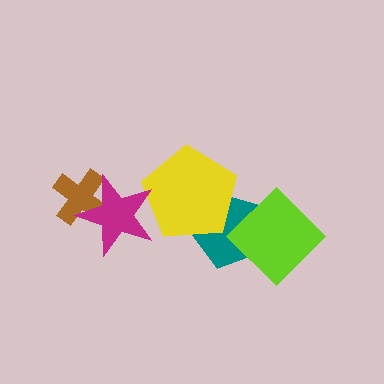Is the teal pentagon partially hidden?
Yes, it is partially covered by another shape.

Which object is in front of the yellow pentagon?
The magenta star is in front of the yellow pentagon.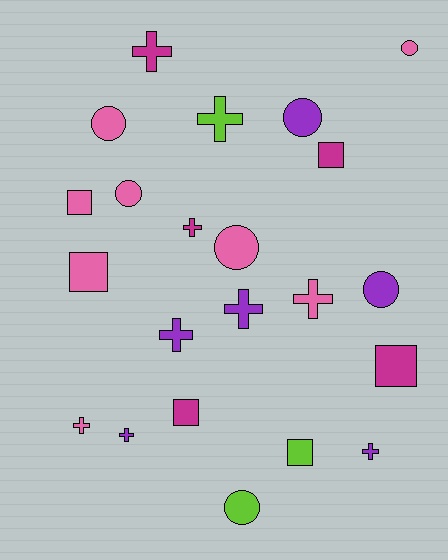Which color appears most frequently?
Pink, with 8 objects.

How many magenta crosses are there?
There are 2 magenta crosses.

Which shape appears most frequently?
Cross, with 9 objects.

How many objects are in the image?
There are 22 objects.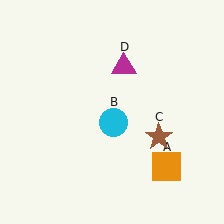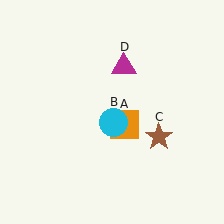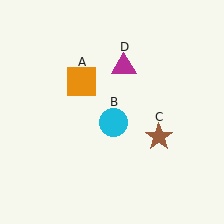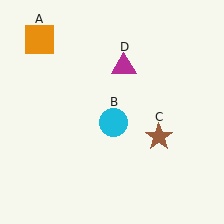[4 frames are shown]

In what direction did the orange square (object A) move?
The orange square (object A) moved up and to the left.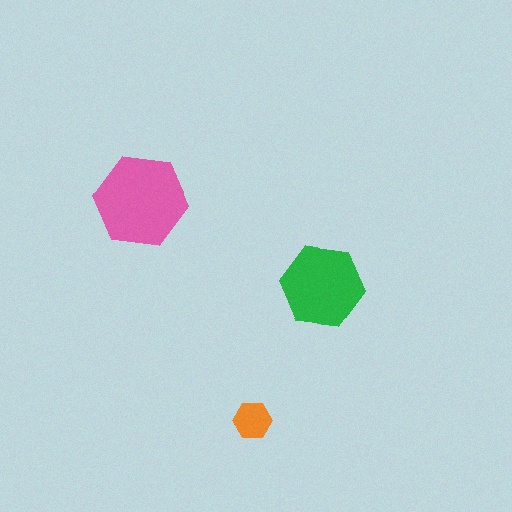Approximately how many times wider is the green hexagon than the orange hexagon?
About 2 times wider.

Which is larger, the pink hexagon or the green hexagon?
The pink one.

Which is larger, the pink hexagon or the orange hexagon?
The pink one.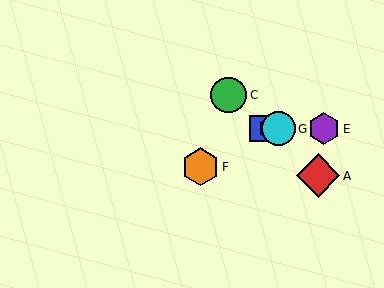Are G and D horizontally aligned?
Yes, both are at y≈129.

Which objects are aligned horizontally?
Objects B, D, E, G are aligned horizontally.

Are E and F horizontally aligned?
No, E is at y≈129 and F is at y≈167.